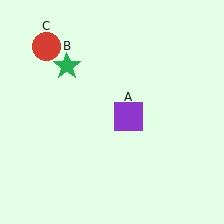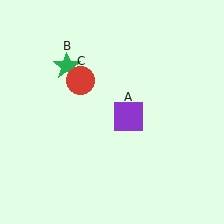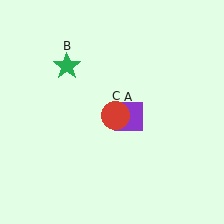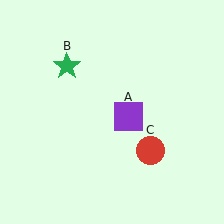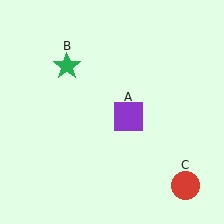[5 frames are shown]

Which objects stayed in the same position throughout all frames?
Purple square (object A) and green star (object B) remained stationary.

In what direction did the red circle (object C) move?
The red circle (object C) moved down and to the right.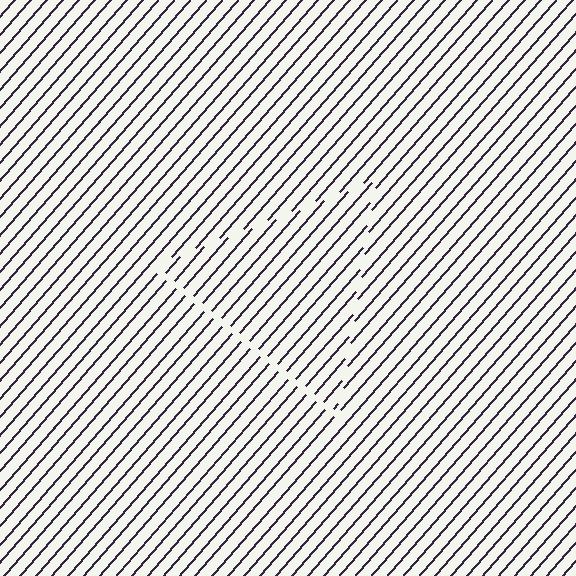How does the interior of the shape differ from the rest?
The interior of the shape contains the same grating, shifted by half a period — the contour is defined by the phase discontinuity where line-ends from the inner and outer gratings abut.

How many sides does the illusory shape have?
3 sides — the line-ends trace a triangle.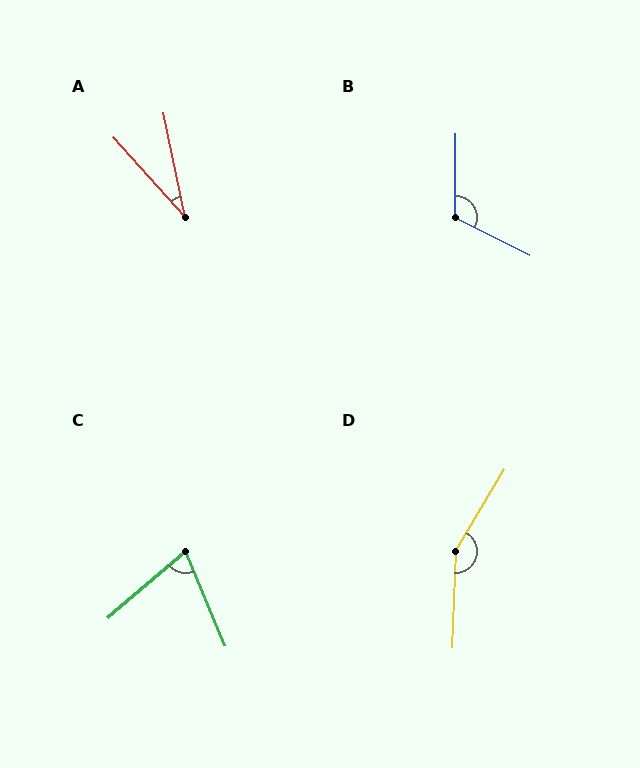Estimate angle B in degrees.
Approximately 116 degrees.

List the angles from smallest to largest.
A (31°), C (73°), B (116°), D (151°).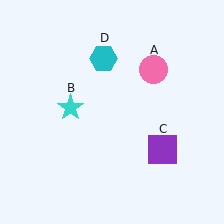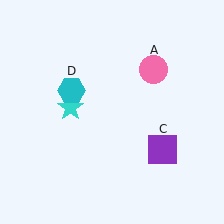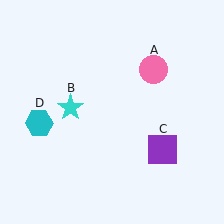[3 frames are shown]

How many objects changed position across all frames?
1 object changed position: cyan hexagon (object D).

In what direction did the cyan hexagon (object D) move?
The cyan hexagon (object D) moved down and to the left.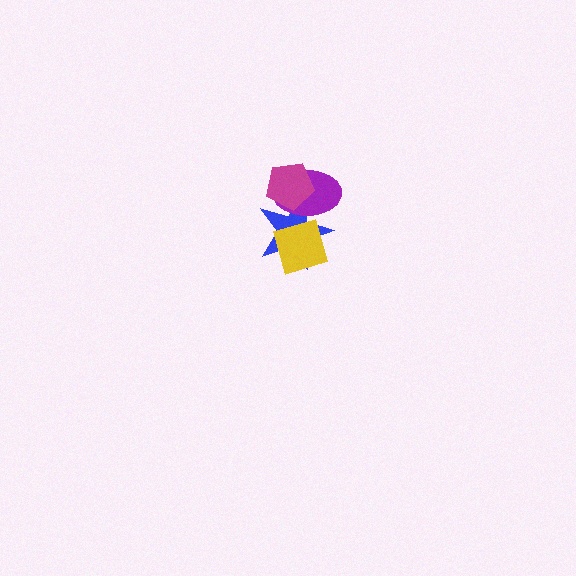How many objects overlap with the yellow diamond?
2 objects overlap with the yellow diamond.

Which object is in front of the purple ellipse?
The magenta pentagon is in front of the purple ellipse.